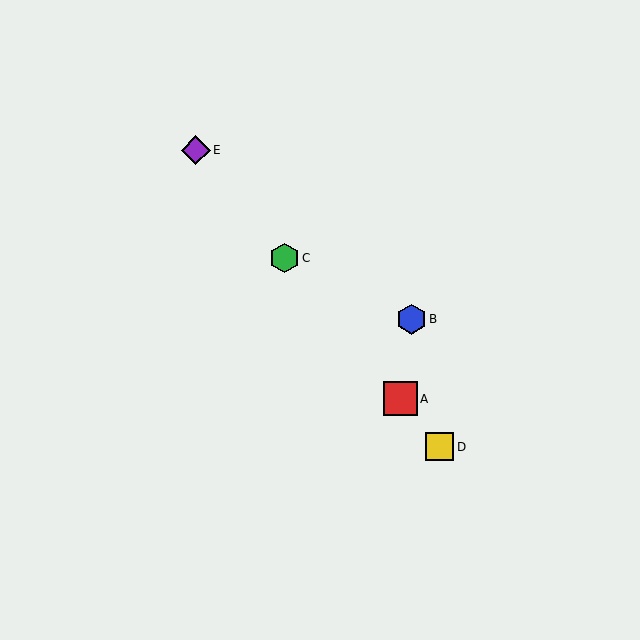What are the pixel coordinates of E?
Object E is at (196, 150).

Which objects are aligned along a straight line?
Objects A, C, D, E are aligned along a straight line.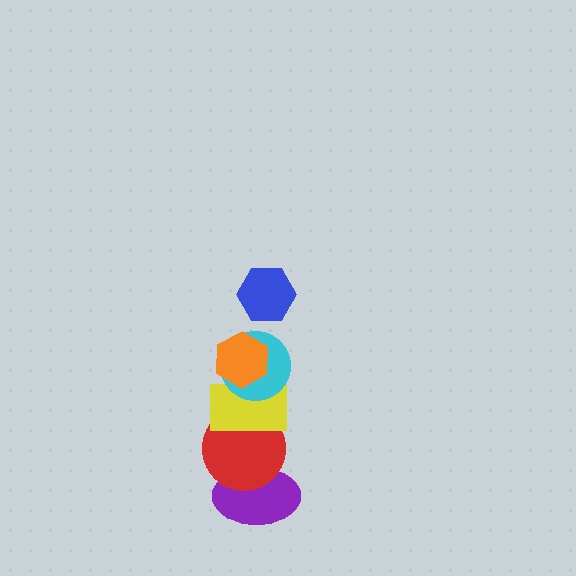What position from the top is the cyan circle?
The cyan circle is 3rd from the top.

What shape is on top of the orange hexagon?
The blue hexagon is on top of the orange hexagon.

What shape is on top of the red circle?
The yellow rectangle is on top of the red circle.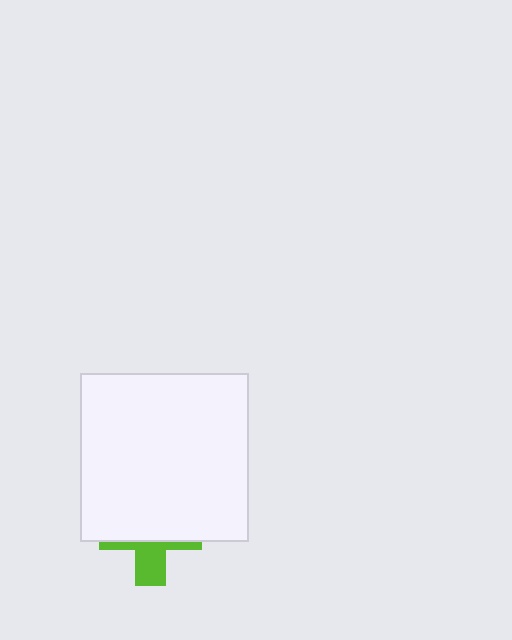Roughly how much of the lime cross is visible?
A small part of it is visible (roughly 35%).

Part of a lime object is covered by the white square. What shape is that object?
It is a cross.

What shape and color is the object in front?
The object in front is a white square.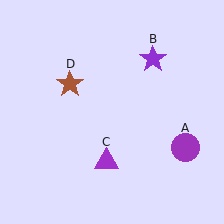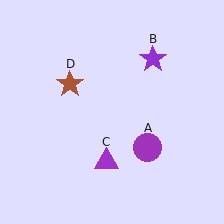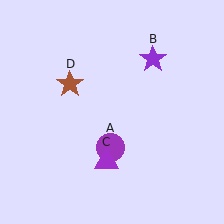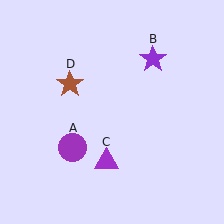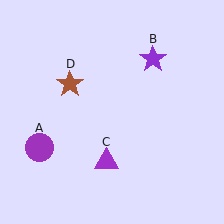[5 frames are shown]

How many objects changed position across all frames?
1 object changed position: purple circle (object A).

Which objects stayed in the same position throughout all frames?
Purple star (object B) and purple triangle (object C) and brown star (object D) remained stationary.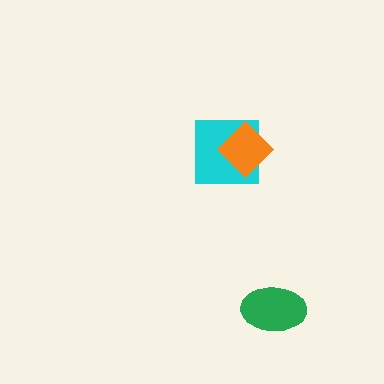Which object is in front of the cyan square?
The orange diamond is in front of the cyan square.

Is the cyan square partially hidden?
Yes, it is partially covered by another shape.